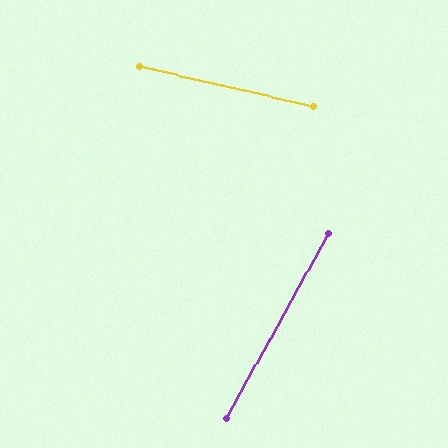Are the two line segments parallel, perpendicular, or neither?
Neither parallel nor perpendicular — they differ by about 74°.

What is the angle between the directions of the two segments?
Approximately 74 degrees.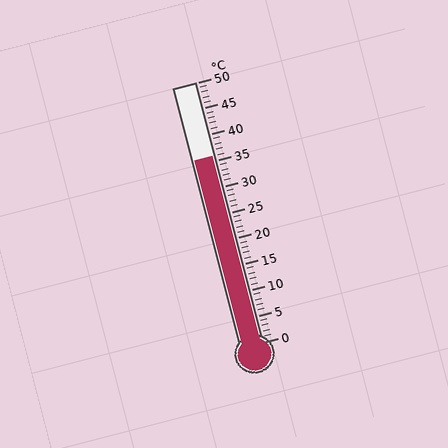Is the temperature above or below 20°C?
The temperature is above 20°C.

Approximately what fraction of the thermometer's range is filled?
The thermometer is filled to approximately 70% of its range.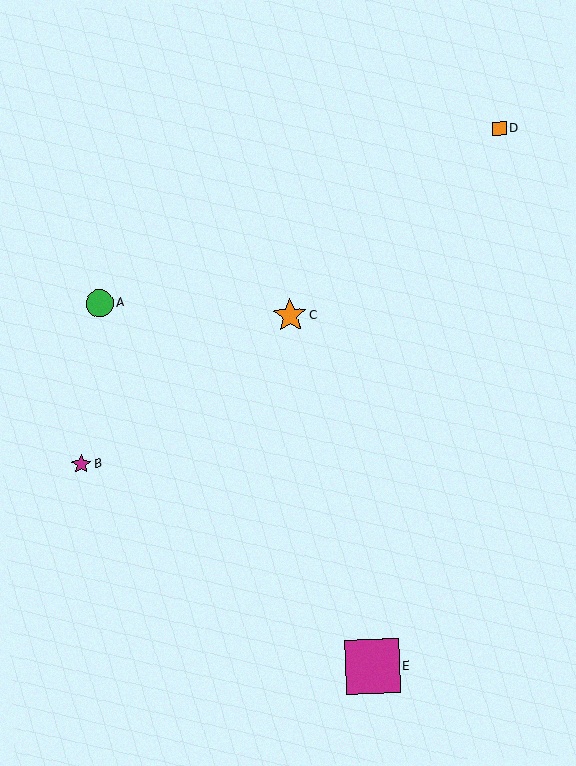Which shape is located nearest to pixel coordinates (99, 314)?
The green circle (labeled A) at (99, 303) is nearest to that location.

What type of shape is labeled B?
Shape B is a magenta star.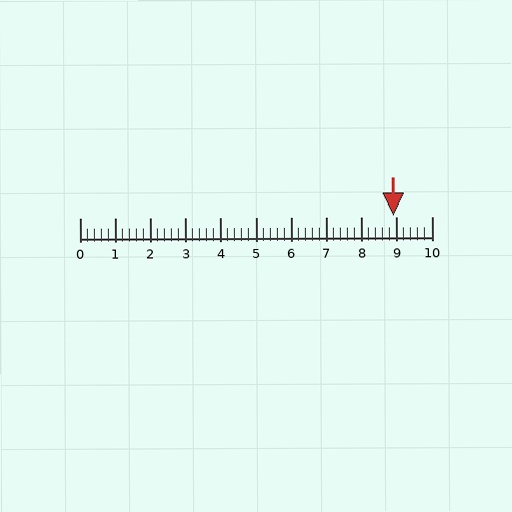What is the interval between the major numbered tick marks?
The major tick marks are spaced 1 units apart.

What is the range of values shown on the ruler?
The ruler shows values from 0 to 10.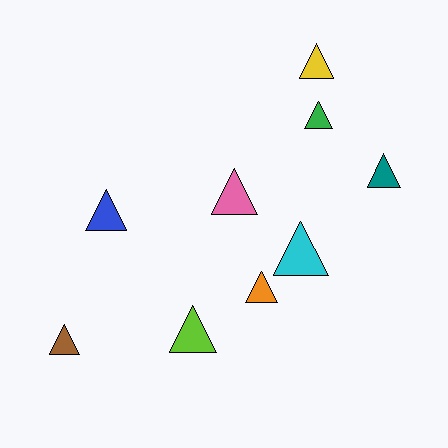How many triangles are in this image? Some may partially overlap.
There are 9 triangles.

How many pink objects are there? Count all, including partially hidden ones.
There is 1 pink object.